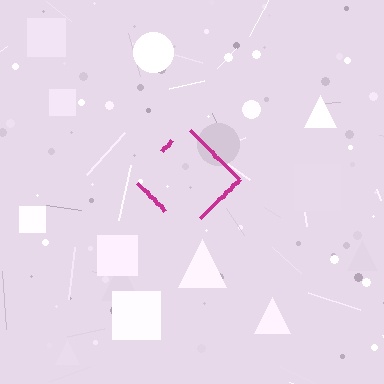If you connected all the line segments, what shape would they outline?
They would outline a diamond.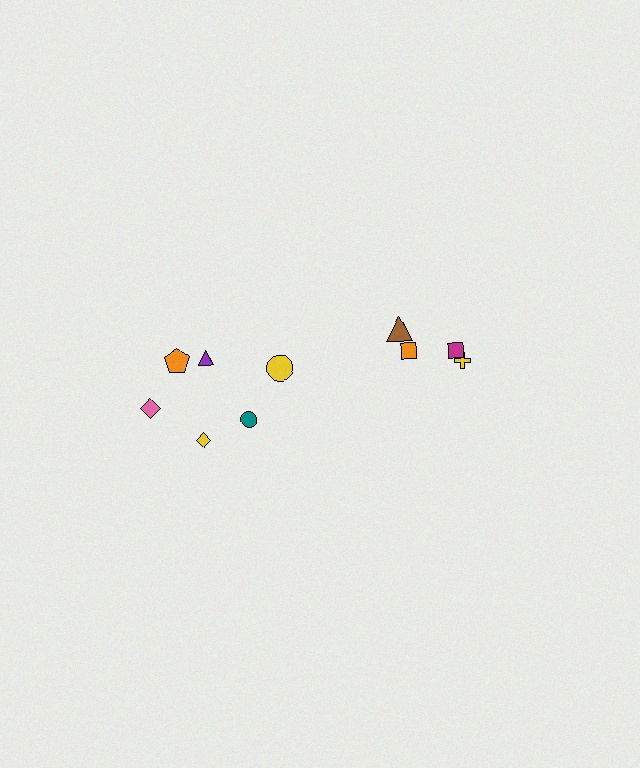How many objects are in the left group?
There are 6 objects.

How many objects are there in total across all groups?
There are 10 objects.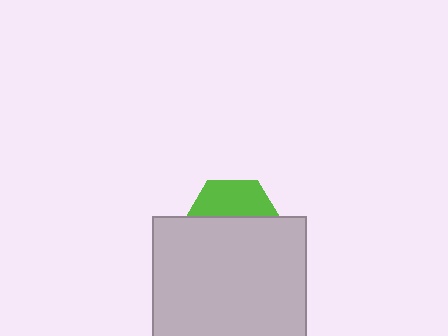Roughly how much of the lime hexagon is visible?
A small part of it is visible (roughly 38%).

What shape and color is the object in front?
The object in front is a light gray square.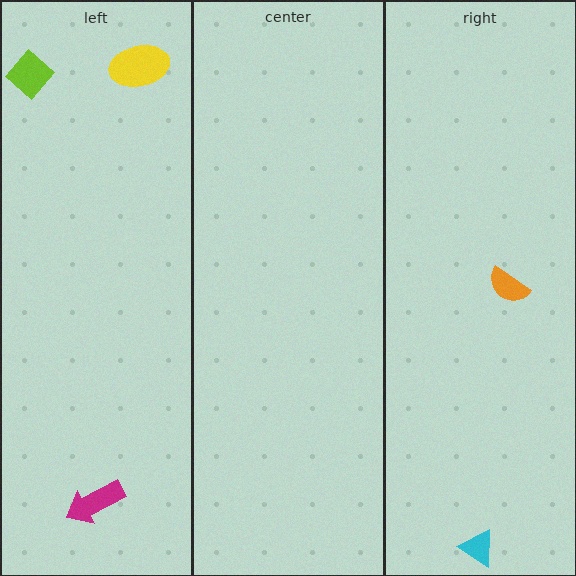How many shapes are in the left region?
3.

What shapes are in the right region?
The cyan triangle, the orange semicircle.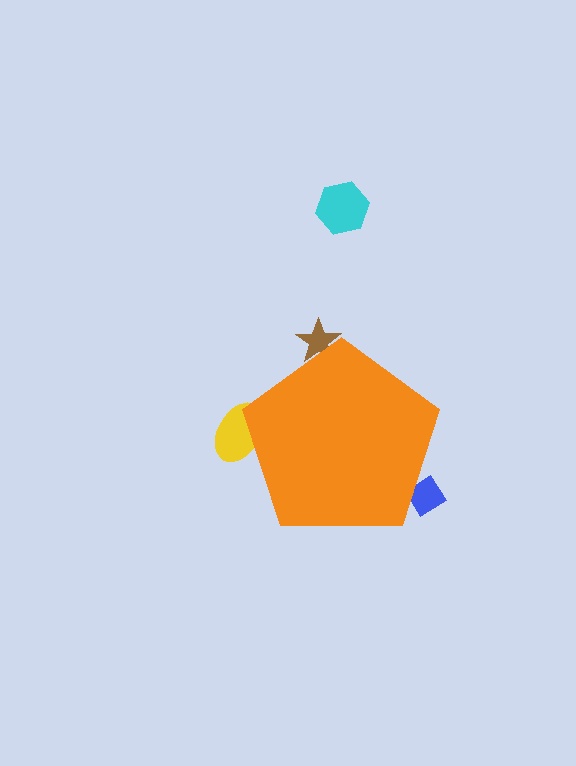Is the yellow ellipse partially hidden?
Yes, the yellow ellipse is partially hidden behind the orange pentagon.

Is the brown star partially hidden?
Yes, the brown star is partially hidden behind the orange pentagon.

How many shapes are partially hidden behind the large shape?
3 shapes are partially hidden.